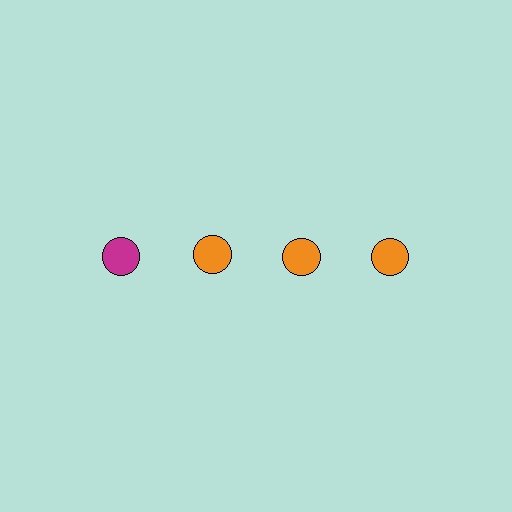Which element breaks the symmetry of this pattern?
The magenta circle in the top row, leftmost column breaks the symmetry. All other shapes are orange circles.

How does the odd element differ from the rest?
It has a different color: magenta instead of orange.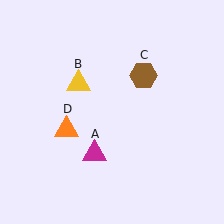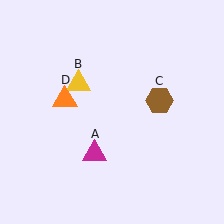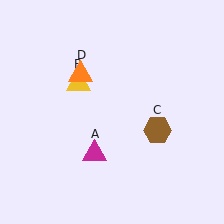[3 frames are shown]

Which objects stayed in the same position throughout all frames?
Magenta triangle (object A) and yellow triangle (object B) remained stationary.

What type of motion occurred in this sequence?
The brown hexagon (object C), orange triangle (object D) rotated clockwise around the center of the scene.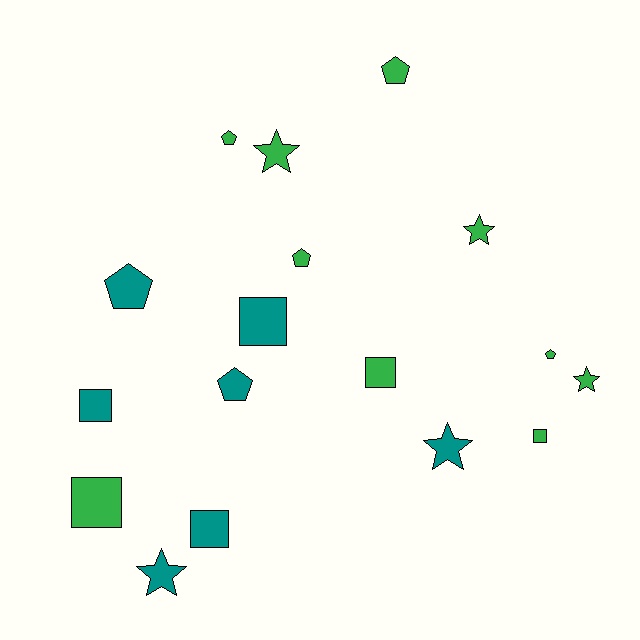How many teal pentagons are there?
There are 2 teal pentagons.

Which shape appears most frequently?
Square, with 6 objects.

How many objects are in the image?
There are 17 objects.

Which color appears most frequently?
Green, with 10 objects.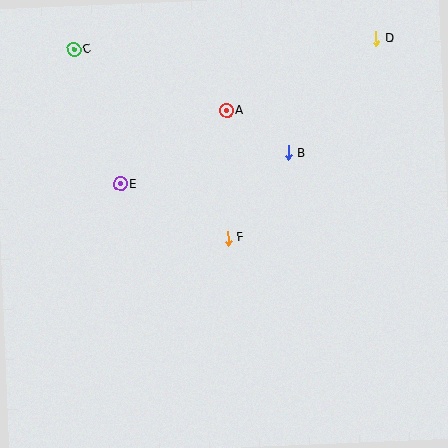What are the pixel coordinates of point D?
Point D is at (376, 39).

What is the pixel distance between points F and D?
The distance between F and D is 248 pixels.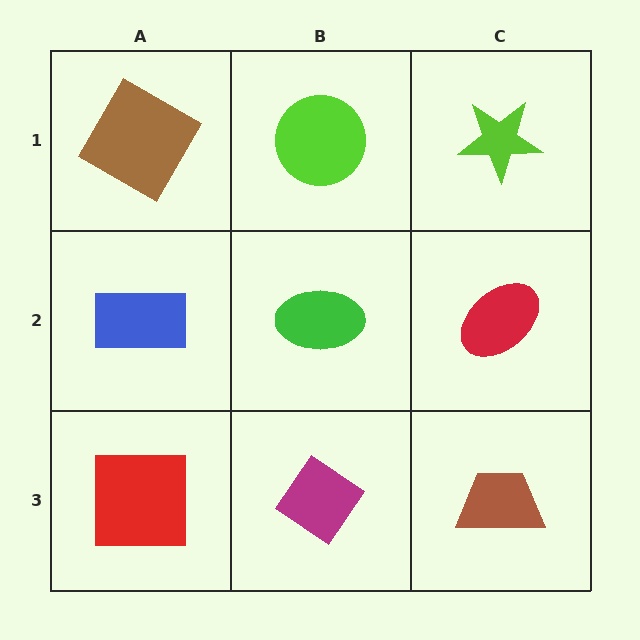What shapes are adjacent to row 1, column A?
A blue rectangle (row 2, column A), a lime circle (row 1, column B).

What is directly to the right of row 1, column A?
A lime circle.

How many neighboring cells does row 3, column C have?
2.